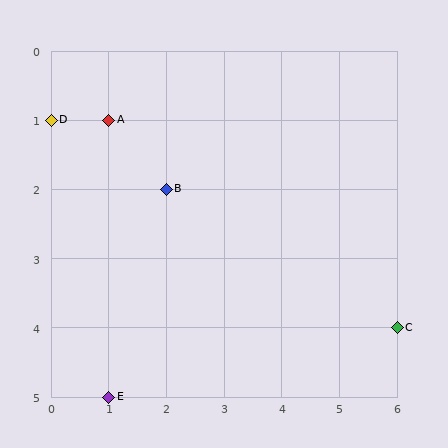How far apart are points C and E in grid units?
Points C and E are 5 columns and 1 row apart (about 5.1 grid units diagonally).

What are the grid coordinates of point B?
Point B is at grid coordinates (2, 2).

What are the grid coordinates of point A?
Point A is at grid coordinates (1, 1).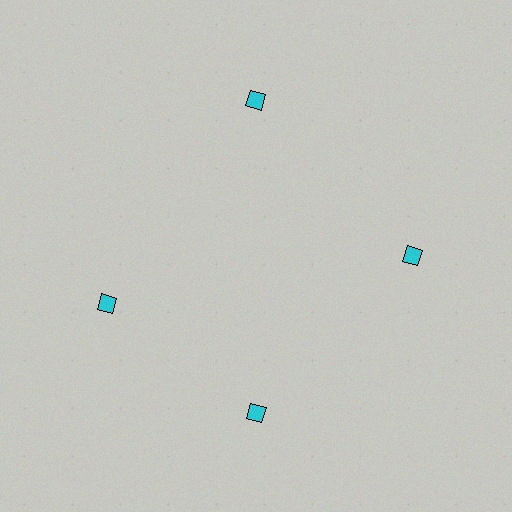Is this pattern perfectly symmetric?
No. The 4 cyan diamonds are arranged in a ring, but one element near the 9 o'clock position is rotated out of alignment along the ring, breaking the 4-fold rotational symmetry.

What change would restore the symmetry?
The symmetry would be restored by rotating it back into even spacing with its neighbors so that all 4 diamonds sit at equal angles and equal distance from the center.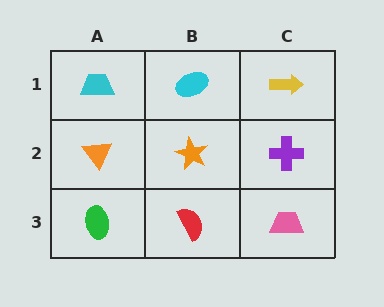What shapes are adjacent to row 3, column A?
An orange triangle (row 2, column A), a red semicircle (row 3, column B).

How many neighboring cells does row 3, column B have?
3.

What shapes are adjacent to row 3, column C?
A purple cross (row 2, column C), a red semicircle (row 3, column B).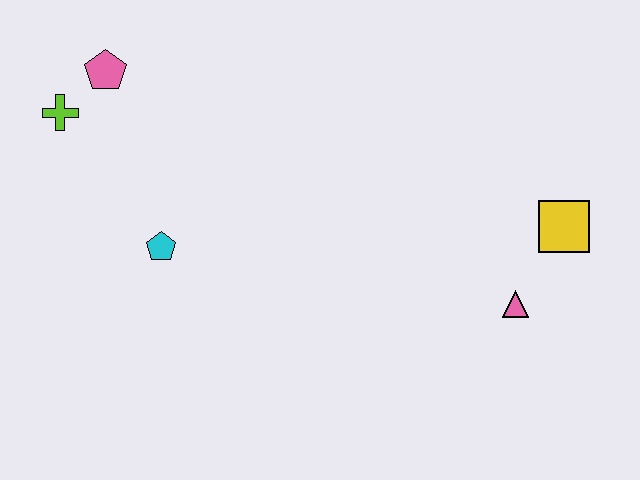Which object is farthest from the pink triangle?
The lime cross is farthest from the pink triangle.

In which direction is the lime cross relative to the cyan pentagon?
The lime cross is above the cyan pentagon.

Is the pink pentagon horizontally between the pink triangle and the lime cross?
Yes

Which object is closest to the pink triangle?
The yellow square is closest to the pink triangle.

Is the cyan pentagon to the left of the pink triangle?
Yes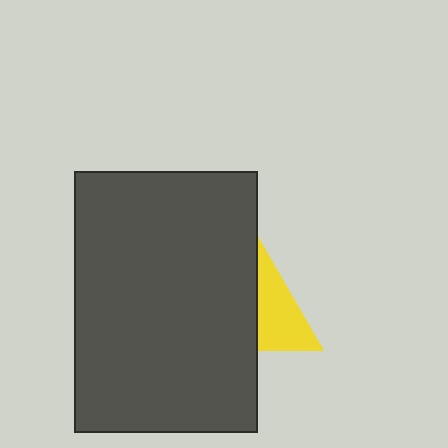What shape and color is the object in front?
The object in front is a dark gray rectangle.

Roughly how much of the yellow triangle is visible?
About half of it is visible (roughly 49%).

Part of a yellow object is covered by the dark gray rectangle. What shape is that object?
It is a triangle.